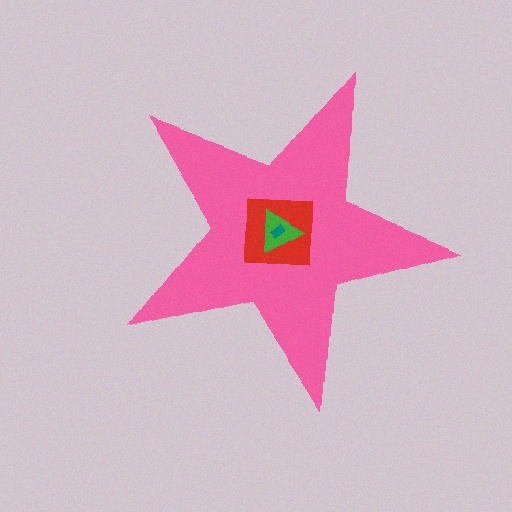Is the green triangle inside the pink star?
Yes.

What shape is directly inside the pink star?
The red square.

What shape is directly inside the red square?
The green triangle.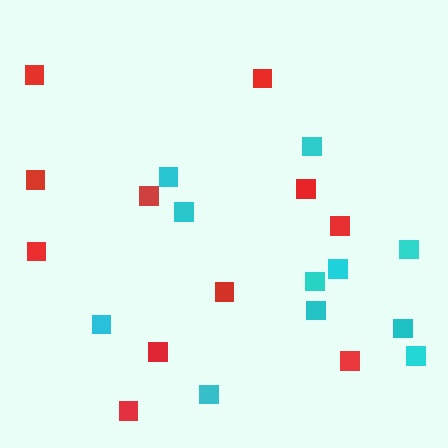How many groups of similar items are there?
There are 2 groups: one group of cyan squares (11) and one group of red squares (11).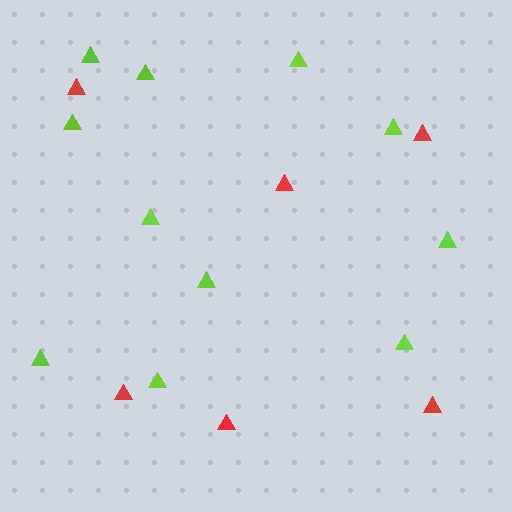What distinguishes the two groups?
There are 2 groups: one group of lime triangles (11) and one group of red triangles (6).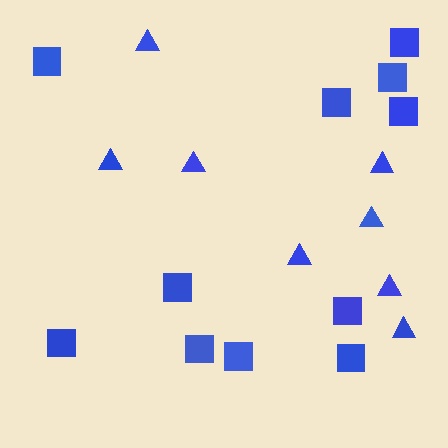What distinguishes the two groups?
There are 2 groups: one group of triangles (8) and one group of squares (11).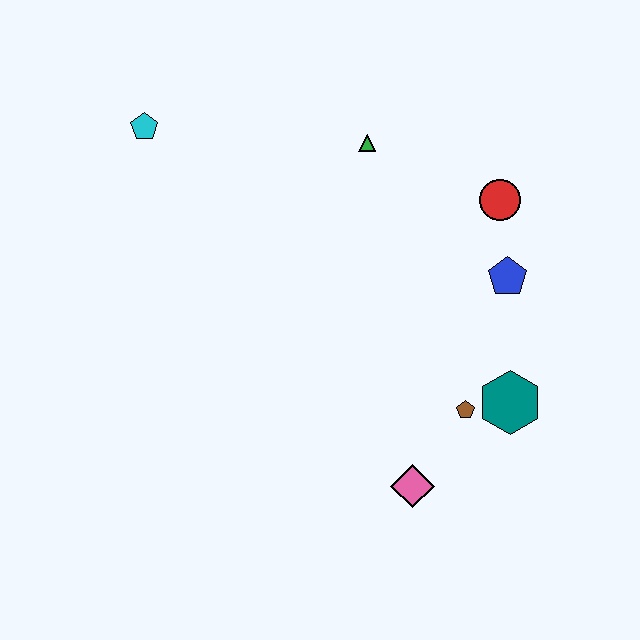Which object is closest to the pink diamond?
The brown pentagon is closest to the pink diamond.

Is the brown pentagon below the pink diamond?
No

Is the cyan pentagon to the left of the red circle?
Yes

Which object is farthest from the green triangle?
The pink diamond is farthest from the green triangle.